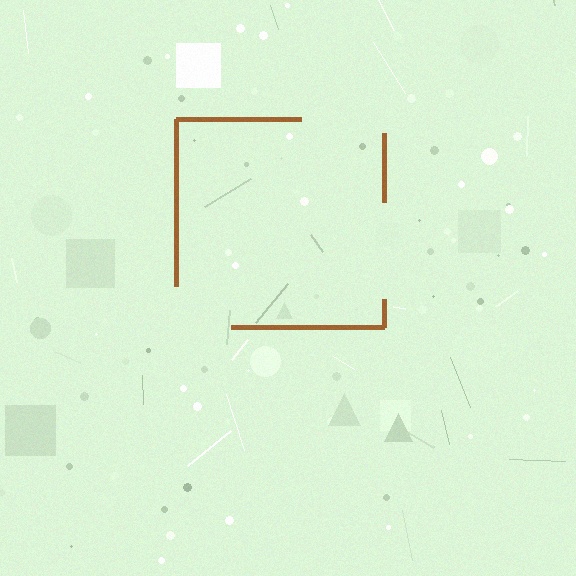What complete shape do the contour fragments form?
The contour fragments form a square.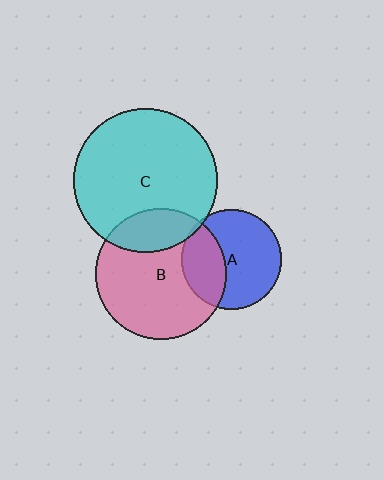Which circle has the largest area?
Circle C (cyan).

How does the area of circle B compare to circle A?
Approximately 1.7 times.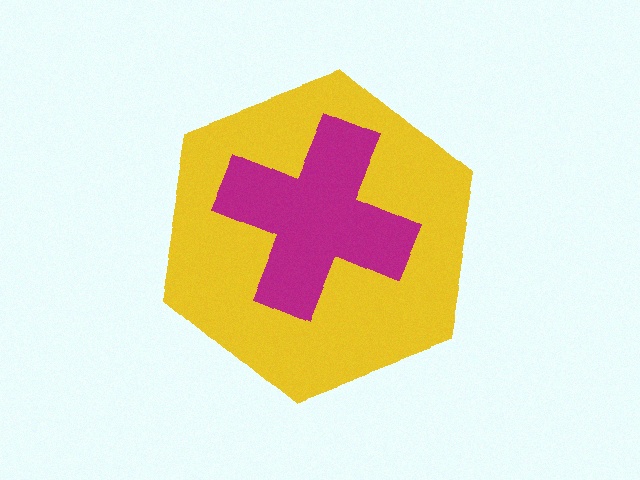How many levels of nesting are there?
2.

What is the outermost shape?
The yellow hexagon.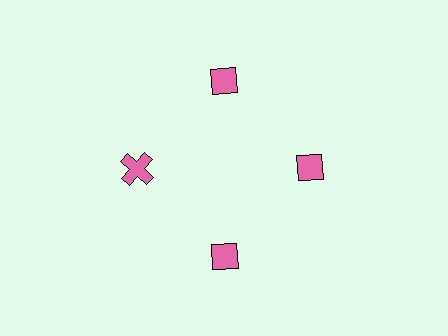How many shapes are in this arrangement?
There are 4 shapes arranged in a ring pattern.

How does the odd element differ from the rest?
It has a different shape: cross instead of diamond.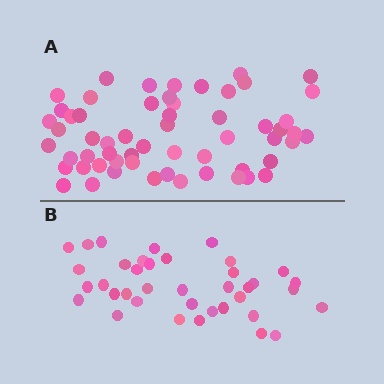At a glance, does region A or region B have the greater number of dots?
Region A (the top region) has more dots.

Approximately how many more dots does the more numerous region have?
Region A has approximately 20 more dots than region B.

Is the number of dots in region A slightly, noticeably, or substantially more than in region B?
Region A has substantially more. The ratio is roughly 1.5 to 1.